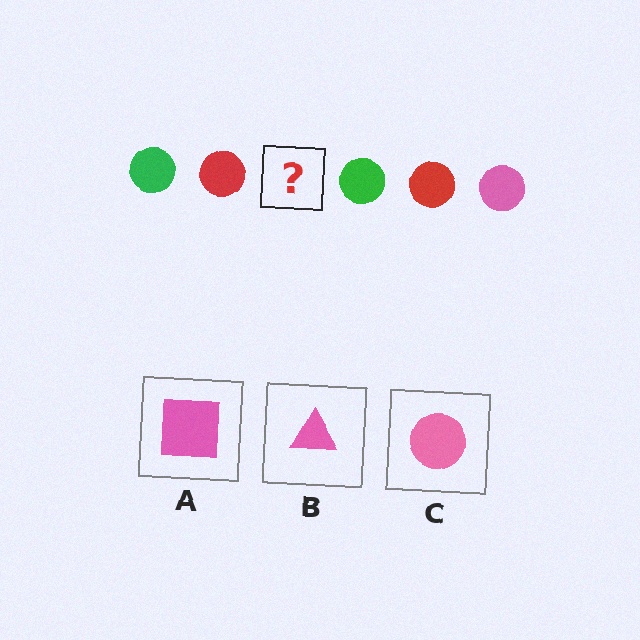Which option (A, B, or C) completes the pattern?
C.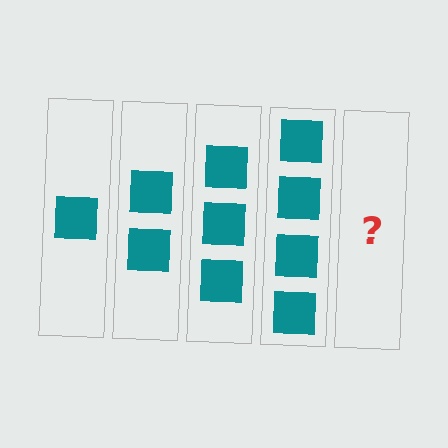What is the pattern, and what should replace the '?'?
The pattern is that each step adds one more square. The '?' should be 5 squares.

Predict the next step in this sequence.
The next step is 5 squares.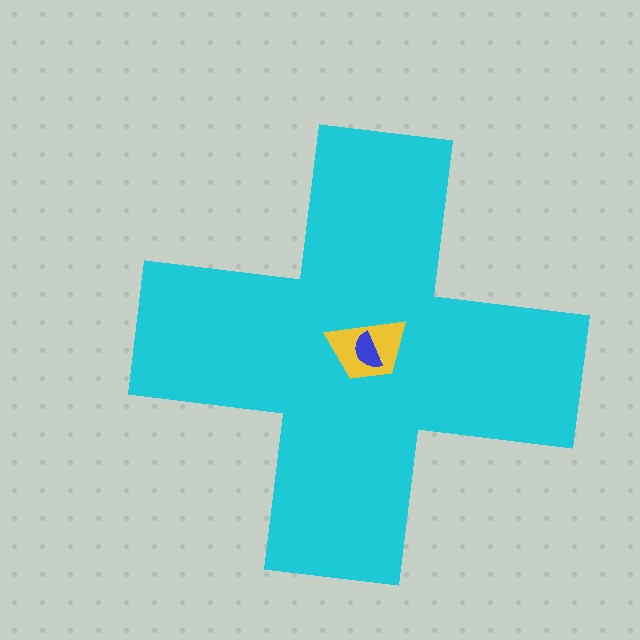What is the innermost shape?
The blue semicircle.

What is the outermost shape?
The cyan cross.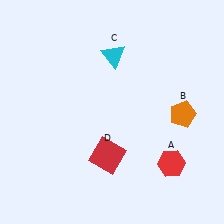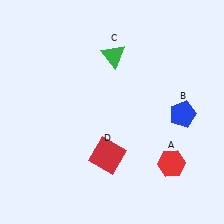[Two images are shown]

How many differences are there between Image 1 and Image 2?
There are 2 differences between the two images.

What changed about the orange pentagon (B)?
In Image 1, B is orange. In Image 2, it changed to blue.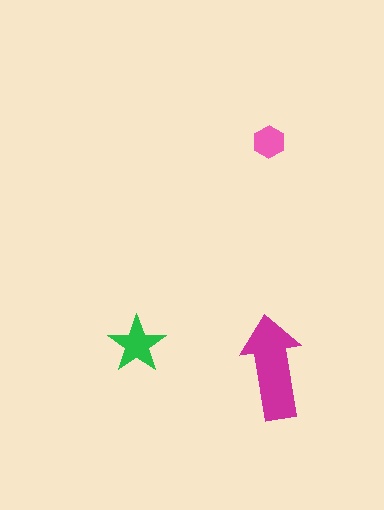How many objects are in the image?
There are 3 objects in the image.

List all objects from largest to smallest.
The magenta arrow, the green star, the pink hexagon.